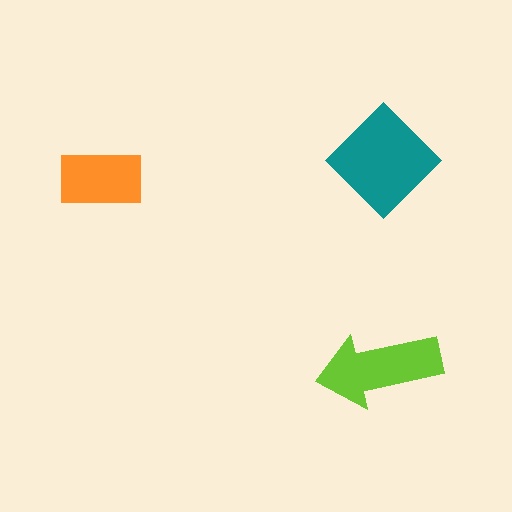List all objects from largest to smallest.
The teal diamond, the lime arrow, the orange rectangle.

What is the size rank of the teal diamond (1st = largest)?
1st.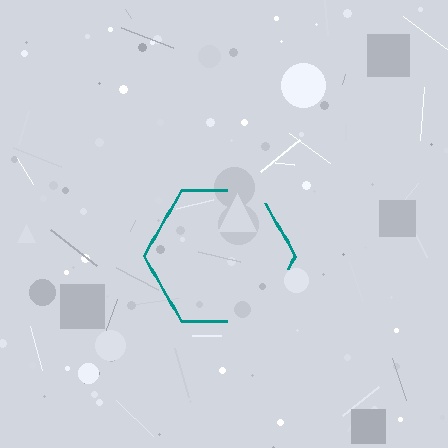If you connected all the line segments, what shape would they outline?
They would outline a hexagon.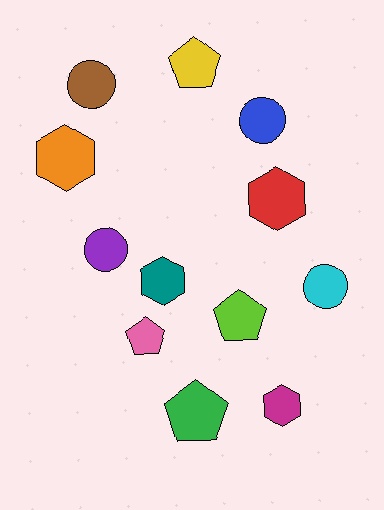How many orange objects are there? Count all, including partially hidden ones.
There is 1 orange object.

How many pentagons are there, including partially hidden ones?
There are 4 pentagons.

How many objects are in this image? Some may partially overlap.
There are 12 objects.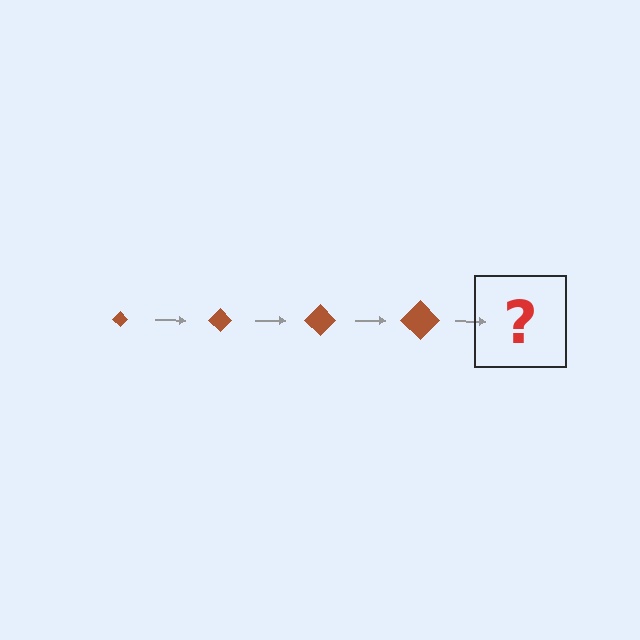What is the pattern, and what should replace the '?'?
The pattern is that the diamond gets progressively larger each step. The '?' should be a brown diamond, larger than the previous one.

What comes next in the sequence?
The next element should be a brown diamond, larger than the previous one.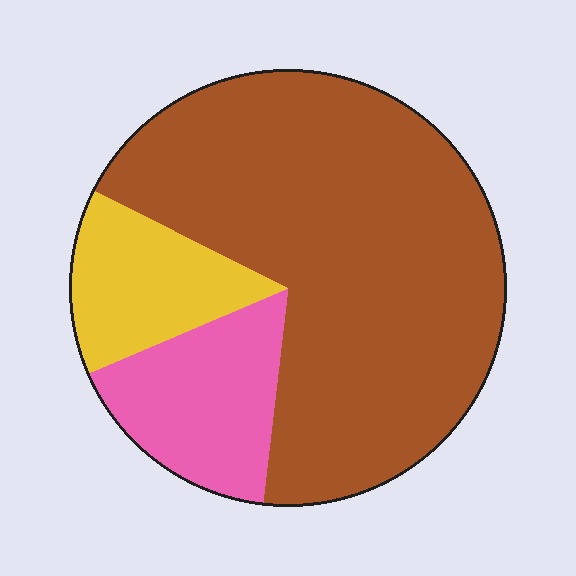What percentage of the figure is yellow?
Yellow covers roughly 15% of the figure.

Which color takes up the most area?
Brown, at roughly 70%.